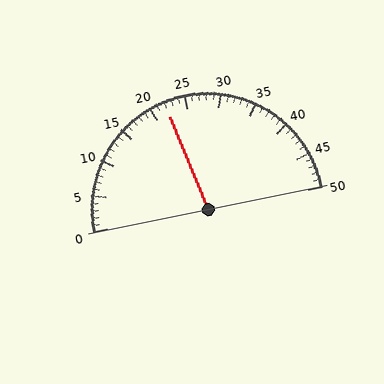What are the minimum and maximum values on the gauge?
The gauge ranges from 0 to 50.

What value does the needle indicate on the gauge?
The needle indicates approximately 22.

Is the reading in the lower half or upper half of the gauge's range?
The reading is in the lower half of the range (0 to 50).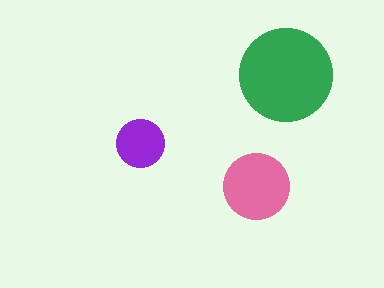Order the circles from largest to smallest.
the green one, the pink one, the purple one.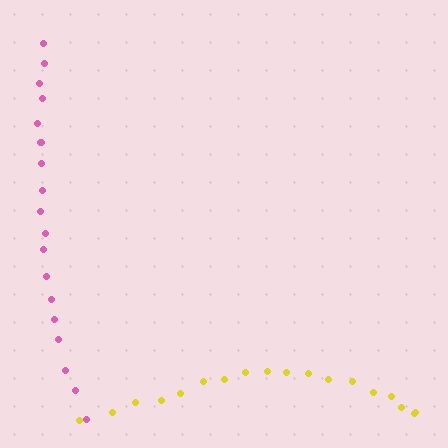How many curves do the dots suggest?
There are 2 distinct paths.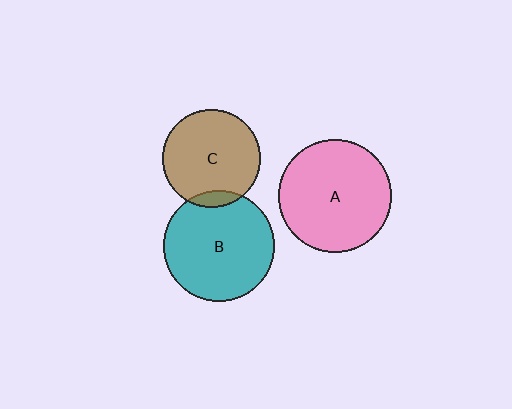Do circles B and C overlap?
Yes.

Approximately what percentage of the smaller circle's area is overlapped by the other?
Approximately 10%.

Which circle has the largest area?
Circle A (pink).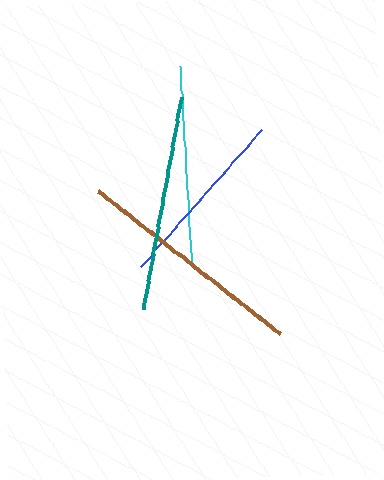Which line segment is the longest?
The brown line is the longest at approximately 231 pixels.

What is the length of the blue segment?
The blue segment is approximately 182 pixels long.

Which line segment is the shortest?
The blue line is the shortest at approximately 182 pixels.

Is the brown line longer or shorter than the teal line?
The brown line is longer than the teal line.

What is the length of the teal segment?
The teal segment is approximately 216 pixels long.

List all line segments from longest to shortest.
From longest to shortest: brown, teal, cyan, blue.